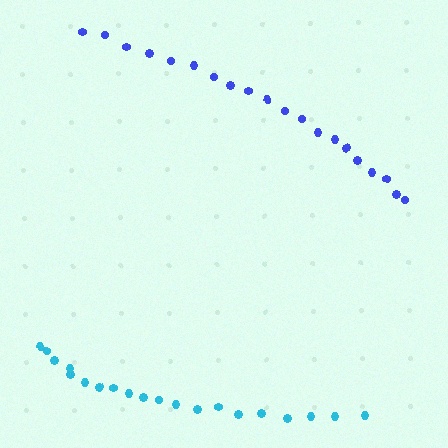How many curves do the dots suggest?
There are 2 distinct paths.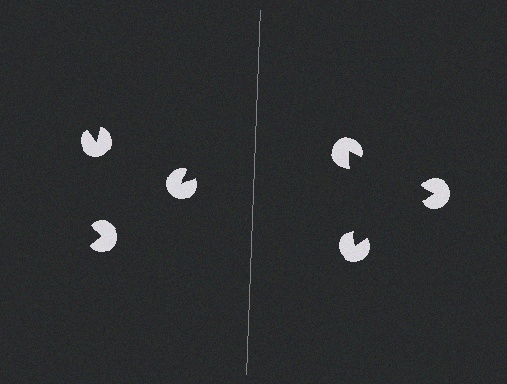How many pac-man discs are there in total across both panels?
6 — 3 on each side.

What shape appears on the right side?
An illusory triangle.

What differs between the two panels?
The pac-man discs are positioned identically on both sides; only the wedge orientations differ. On the right they align to a triangle; on the left they are misaligned.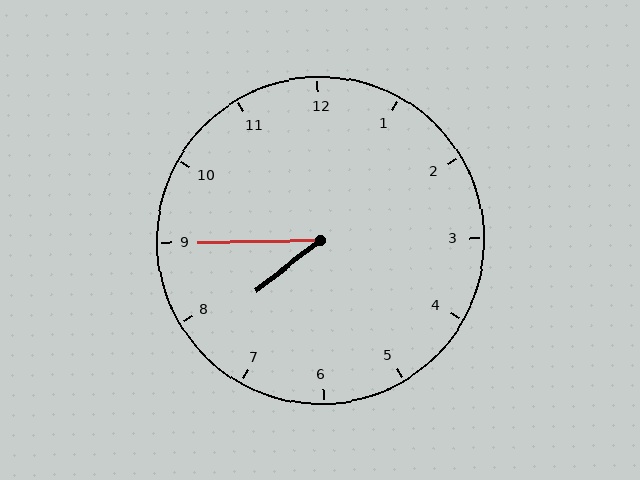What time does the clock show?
7:45.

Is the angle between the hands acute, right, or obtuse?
It is acute.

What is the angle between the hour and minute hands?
Approximately 38 degrees.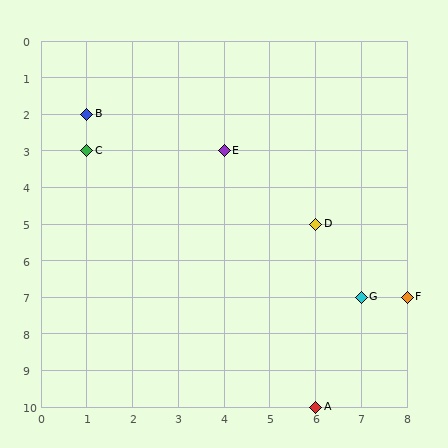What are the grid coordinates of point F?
Point F is at grid coordinates (8, 7).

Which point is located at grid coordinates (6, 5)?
Point D is at (6, 5).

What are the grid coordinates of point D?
Point D is at grid coordinates (6, 5).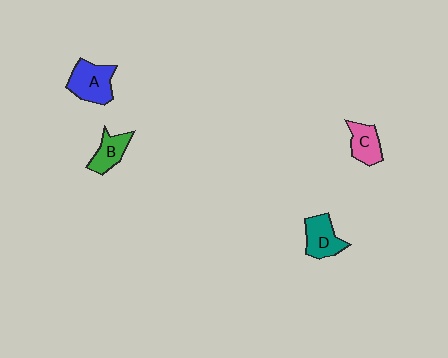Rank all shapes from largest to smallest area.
From largest to smallest: A (blue), D (teal), C (pink), B (green).